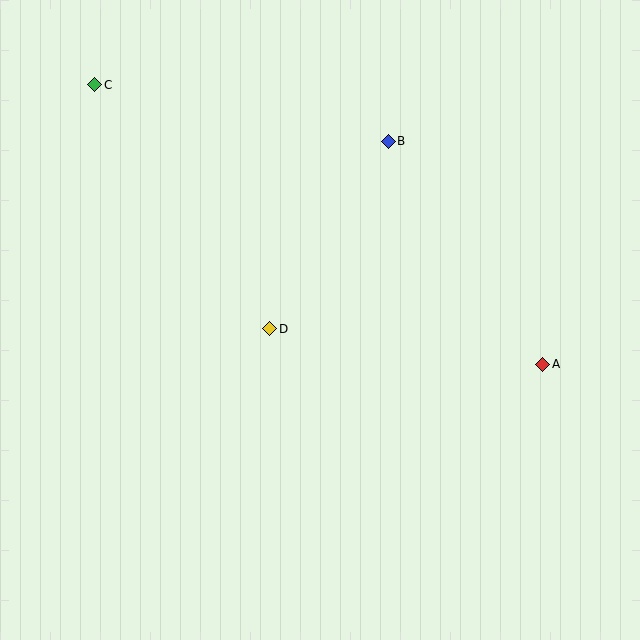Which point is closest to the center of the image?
Point D at (270, 329) is closest to the center.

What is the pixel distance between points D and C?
The distance between D and C is 300 pixels.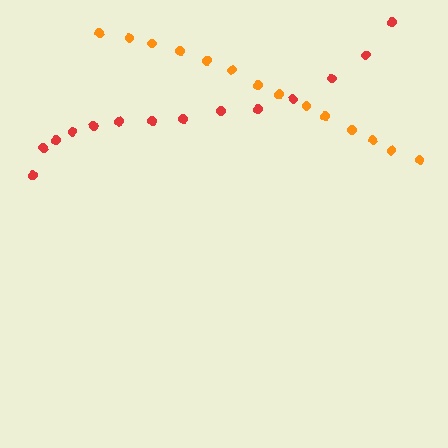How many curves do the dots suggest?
There are 2 distinct paths.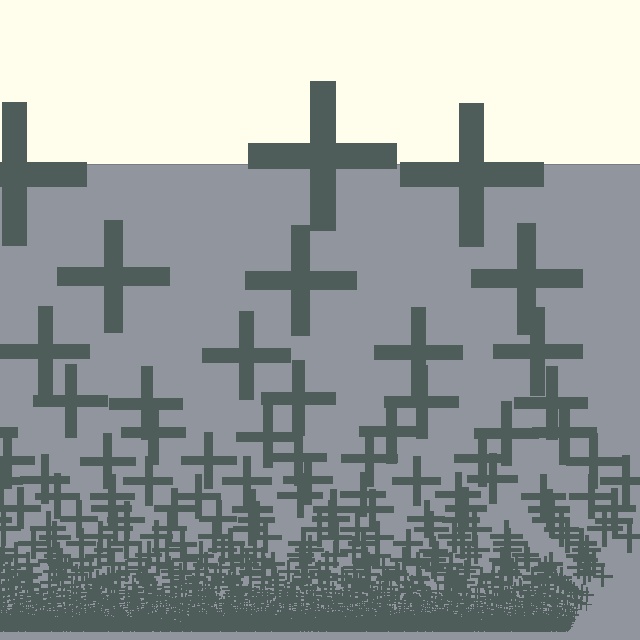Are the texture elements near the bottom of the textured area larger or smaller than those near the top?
Smaller. The gradient is inverted — elements near the bottom are smaller and denser.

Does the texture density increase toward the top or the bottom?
Density increases toward the bottom.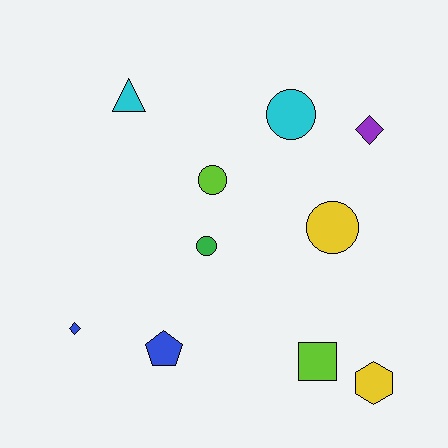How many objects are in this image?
There are 10 objects.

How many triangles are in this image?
There is 1 triangle.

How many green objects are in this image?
There is 1 green object.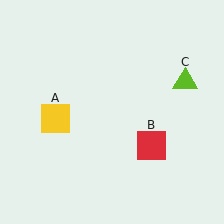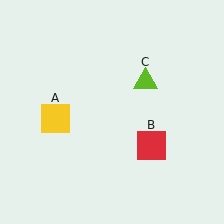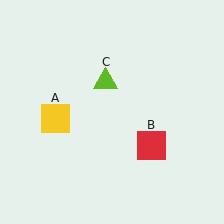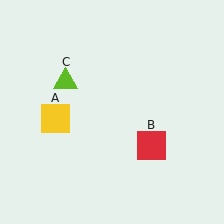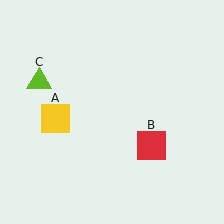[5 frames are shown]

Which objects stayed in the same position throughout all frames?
Yellow square (object A) and red square (object B) remained stationary.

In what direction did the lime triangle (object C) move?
The lime triangle (object C) moved left.